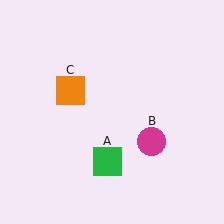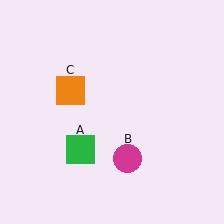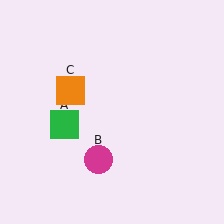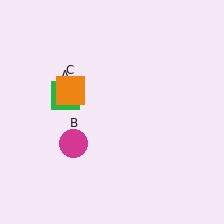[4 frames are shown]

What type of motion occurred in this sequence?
The green square (object A), magenta circle (object B) rotated clockwise around the center of the scene.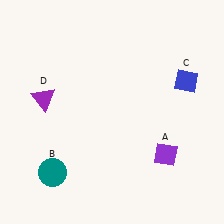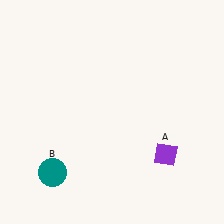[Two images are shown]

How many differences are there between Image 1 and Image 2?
There are 2 differences between the two images.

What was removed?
The blue diamond (C), the purple triangle (D) were removed in Image 2.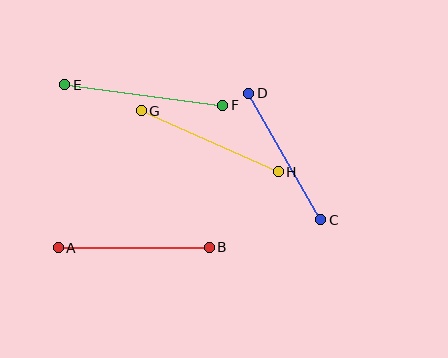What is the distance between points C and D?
The distance is approximately 146 pixels.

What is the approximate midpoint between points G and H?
The midpoint is at approximately (210, 141) pixels.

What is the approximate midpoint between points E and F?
The midpoint is at approximately (144, 95) pixels.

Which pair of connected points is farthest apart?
Points E and F are farthest apart.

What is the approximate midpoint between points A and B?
The midpoint is at approximately (134, 247) pixels.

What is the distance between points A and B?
The distance is approximately 151 pixels.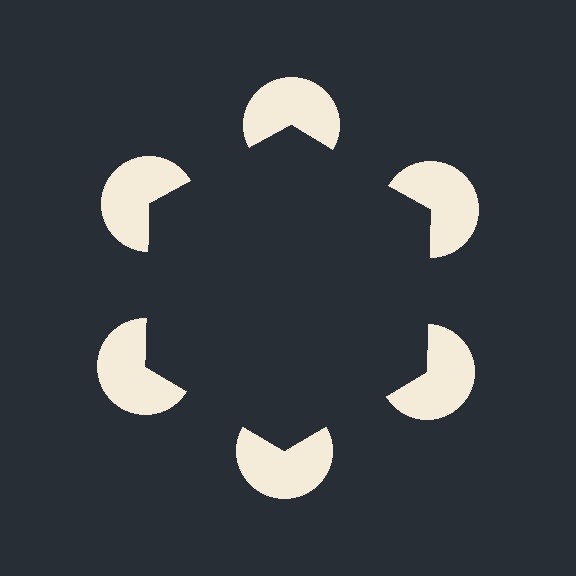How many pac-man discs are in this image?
There are 6 — one at each vertex of the illusory hexagon.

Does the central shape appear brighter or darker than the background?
It typically appears slightly darker than the background, even though no actual brightness change is drawn.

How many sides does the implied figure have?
6 sides.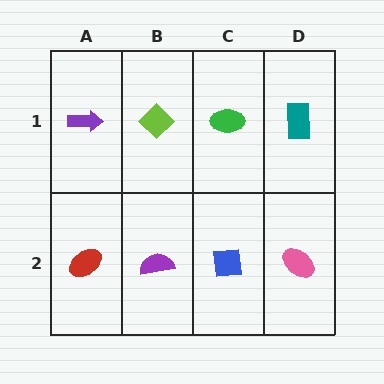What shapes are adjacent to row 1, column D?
A pink ellipse (row 2, column D), a green ellipse (row 1, column C).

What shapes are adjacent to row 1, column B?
A purple semicircle (row 2, column B), a purple arrow (row 1, column A), a green ellipse (row 1, column C).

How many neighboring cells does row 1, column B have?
3.